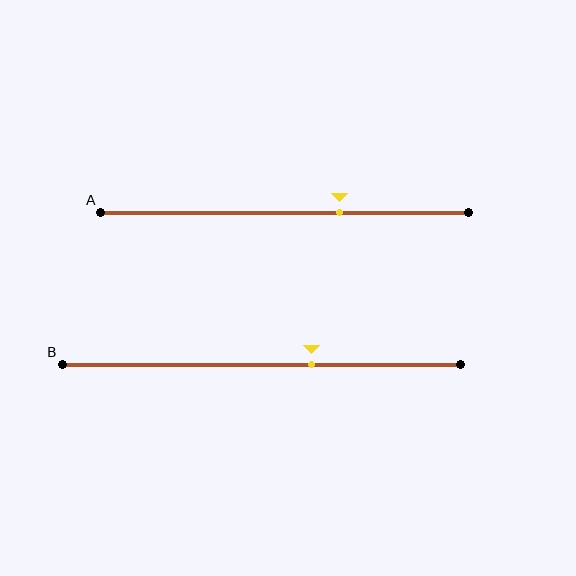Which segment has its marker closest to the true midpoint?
Segment B has its marker closest to the true midpoint.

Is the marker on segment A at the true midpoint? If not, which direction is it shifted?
No, the marker on segment A is shifted to the right by about 15% of the segment length.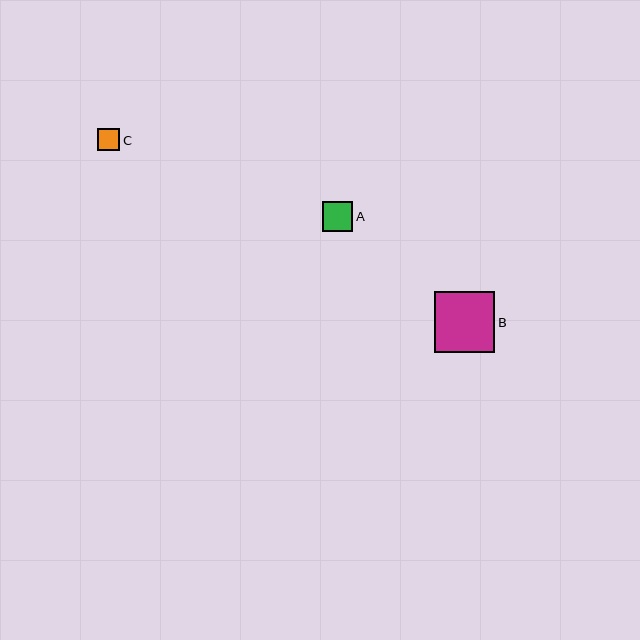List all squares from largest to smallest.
From largest to smallest: B, A, C.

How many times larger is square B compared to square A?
Square B is approximately 2.0 times the size of square A.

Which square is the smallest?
Square C is the smallest with a size of approximately 22 pixels.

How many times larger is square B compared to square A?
Square B is approximately 2.0 times the size of square A.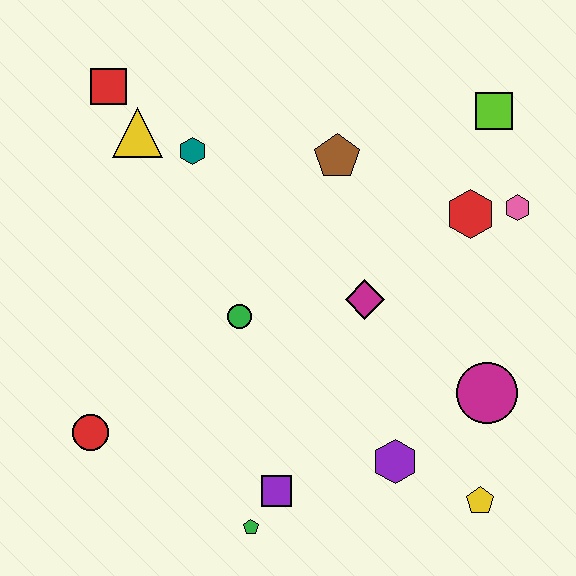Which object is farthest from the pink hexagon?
The red circle is farthest from the pink hexagon.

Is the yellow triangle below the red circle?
No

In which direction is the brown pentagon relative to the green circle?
The brown pentagon is above the green circle.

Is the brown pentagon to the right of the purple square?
Yes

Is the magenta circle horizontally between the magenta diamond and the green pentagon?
No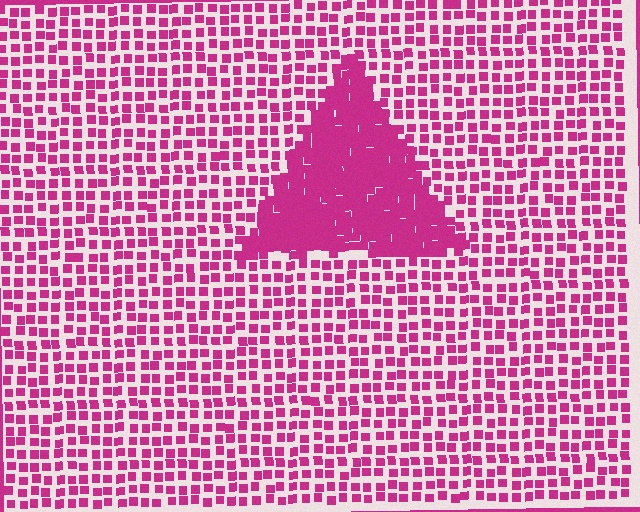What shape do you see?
I see a triangle.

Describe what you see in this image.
The image contains small magenta elements arranged at two different densities. A triangle-shaped region is visible where the elements are more densely packed than the surrounding area.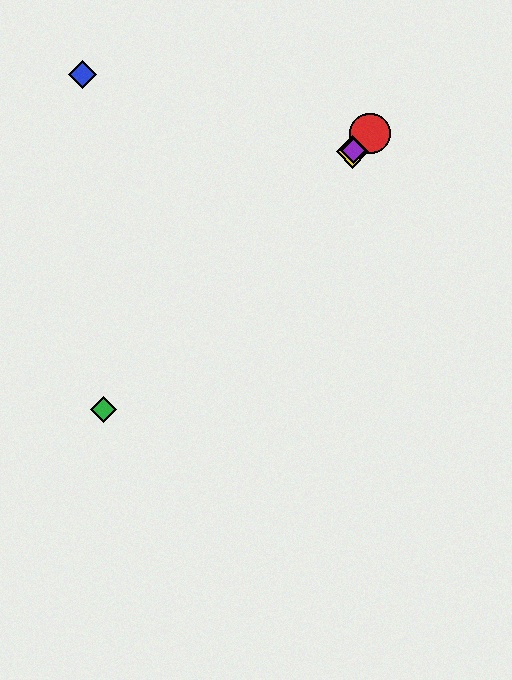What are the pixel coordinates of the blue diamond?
The blue diamond is at (83, 74).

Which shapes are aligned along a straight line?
The red circle, the green diamond, the yellow diamond, the purple diamond are aligned along a straight line.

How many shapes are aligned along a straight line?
4 shapes (the red circle, the green diamond, the yellow diamond, the purple diamond) are aligned along a straight line.